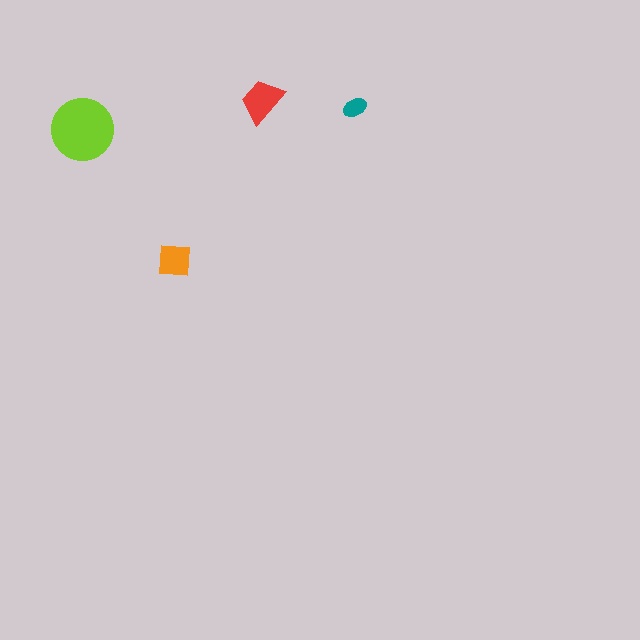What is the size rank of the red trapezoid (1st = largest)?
2nd.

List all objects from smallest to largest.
The teal ellipse, the orange square, the red trapezoid, the lime circle.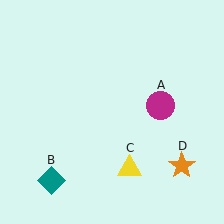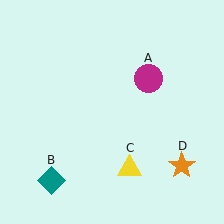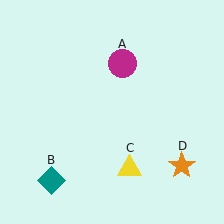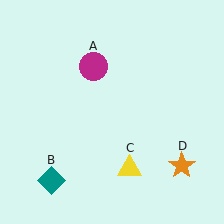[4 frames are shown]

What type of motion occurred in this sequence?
The magenta circle (object A) rotated counterclockwise around the center of the scene.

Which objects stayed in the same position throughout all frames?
Teal diamond (object B) and yellow triangle (object C) and orange star (object D) remained stationary.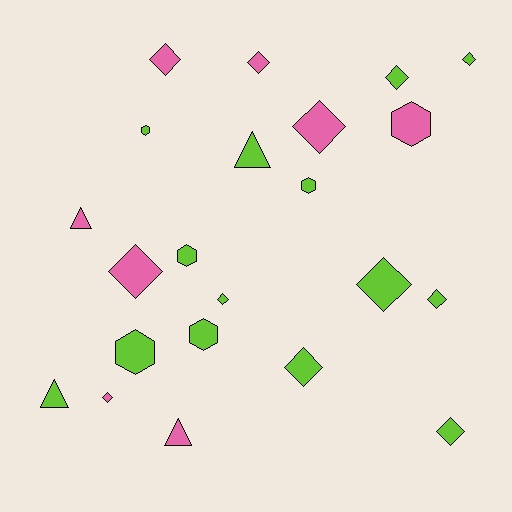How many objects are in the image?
There are 22 objects.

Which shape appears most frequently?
Diamond, with 12 objects.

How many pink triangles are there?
There are 2 pink triangles.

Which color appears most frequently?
Lime, with 14 objects.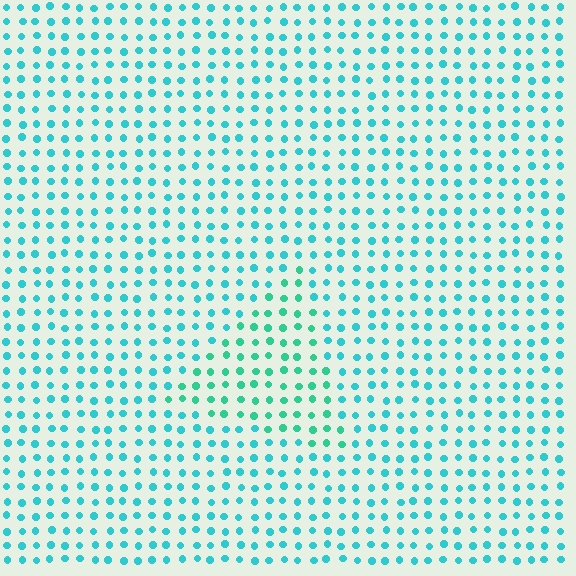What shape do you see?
I see a triangle.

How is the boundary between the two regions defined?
The boundary is defined purely by a slight shift in hue (about 23 degrees). Spacing, size, and orientation are identical on both sides.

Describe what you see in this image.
The image is filled with small cyan elements in a uniform arrangement. A triangle-shaped region is visible where the elements are tinted to a slightly different hue, forming a subtle color boundary.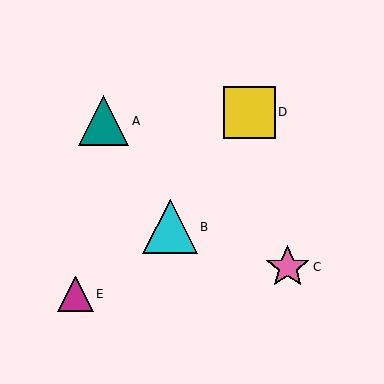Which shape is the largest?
The cyan triangle (labeled B) is the largest.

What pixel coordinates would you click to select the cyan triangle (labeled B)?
Click at (170, 227) to select the cyan triangle B.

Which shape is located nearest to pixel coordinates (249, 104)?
The yellow square (labeled D) at (249, 112) is nearest to that location.